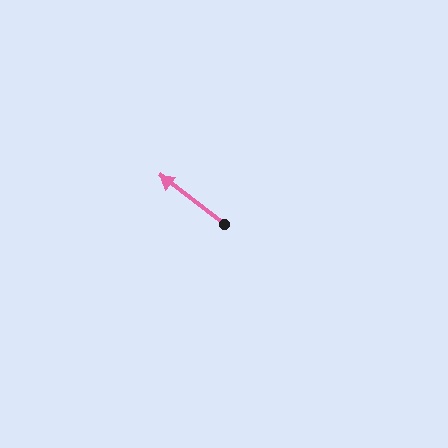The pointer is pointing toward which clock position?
Roughly 10 o'clock.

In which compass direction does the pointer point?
Northwest.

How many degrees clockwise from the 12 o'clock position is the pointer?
Approximately 307 degrees.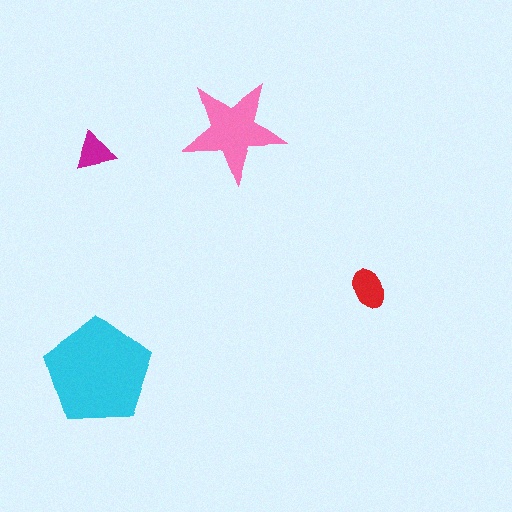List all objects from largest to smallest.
The cyan pentagon, the pink star, the red ellipse, the magenta triangle.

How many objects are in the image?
There are 4 objects in the image.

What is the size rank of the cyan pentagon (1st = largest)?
1st.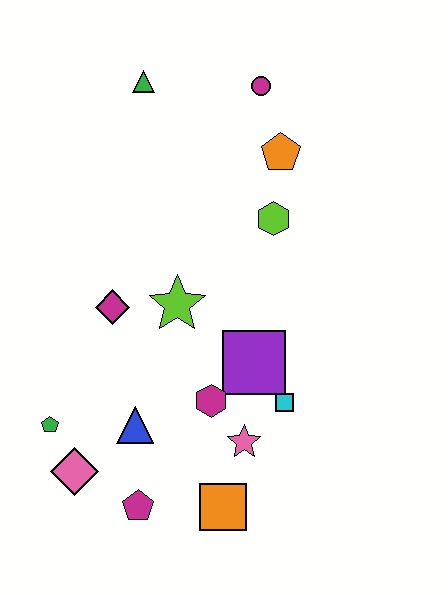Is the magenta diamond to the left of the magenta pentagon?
Yes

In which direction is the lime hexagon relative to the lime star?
The lime hexagon is to the right of the lime star.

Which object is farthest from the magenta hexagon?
The green triangle is farthest from the magenta hexagon.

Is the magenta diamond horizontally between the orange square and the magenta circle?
No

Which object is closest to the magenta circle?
The orange pentagon is closest to the magenta circle.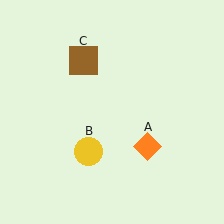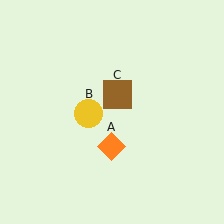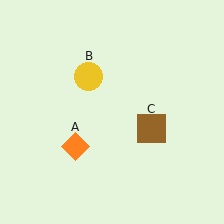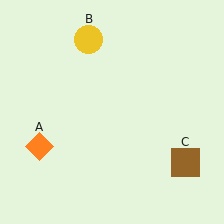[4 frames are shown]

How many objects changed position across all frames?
3 objects changed position: orange diamond (object A), yellow circle (object B), brown square (object C).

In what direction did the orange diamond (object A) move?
The orange diamond (object A) moved left.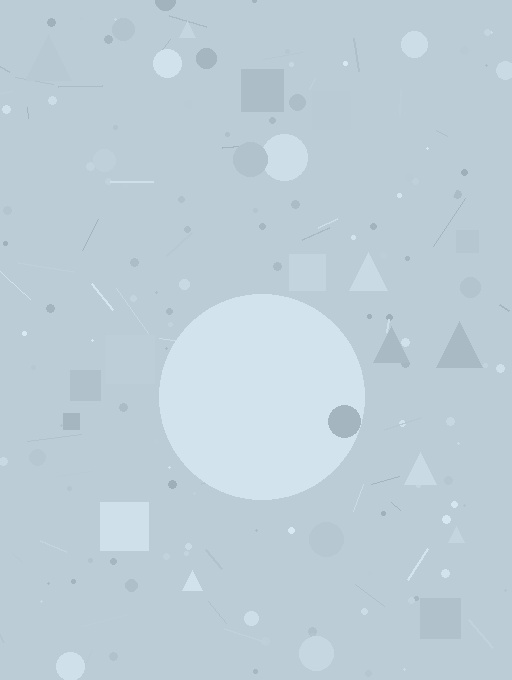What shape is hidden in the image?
A circle is hidden in the image.